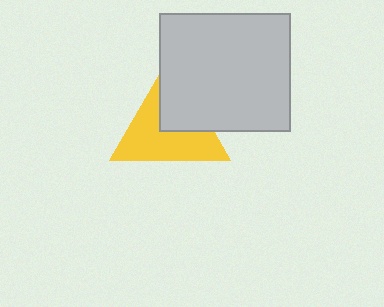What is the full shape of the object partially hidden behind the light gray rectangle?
The partially hidden object is a yellow triangle.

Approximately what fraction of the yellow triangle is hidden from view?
Roughly 37% of the yellow triangle is hidden behind the light gray rectangle.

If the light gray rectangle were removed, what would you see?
You would see the complete yellow triangle.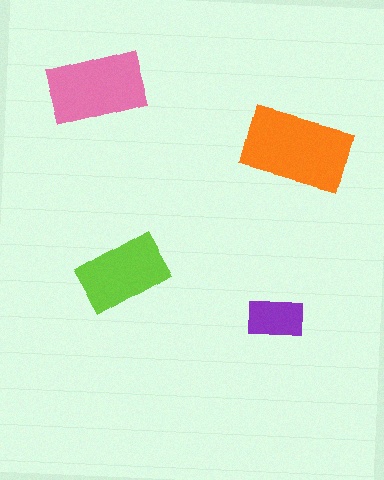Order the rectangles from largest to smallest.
the orange one, the pink one, the lime one, the purple one.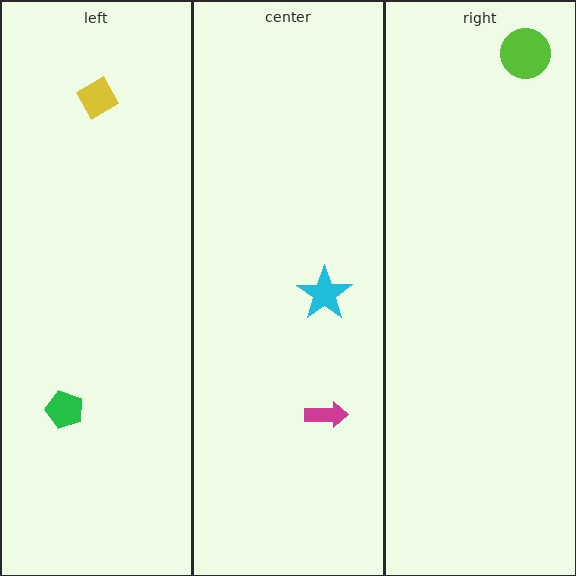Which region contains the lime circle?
The right region.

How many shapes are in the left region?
2.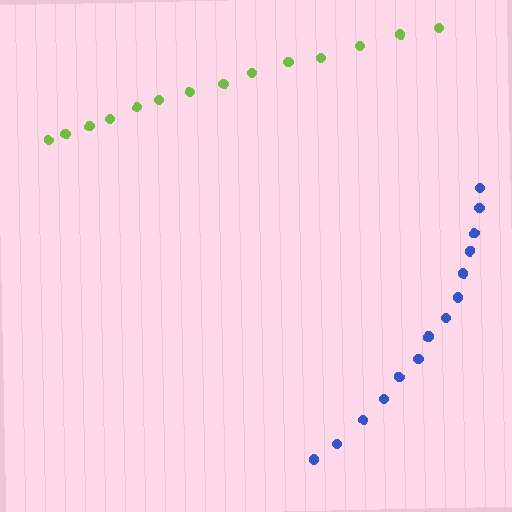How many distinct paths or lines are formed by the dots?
There are 2 distinct paths.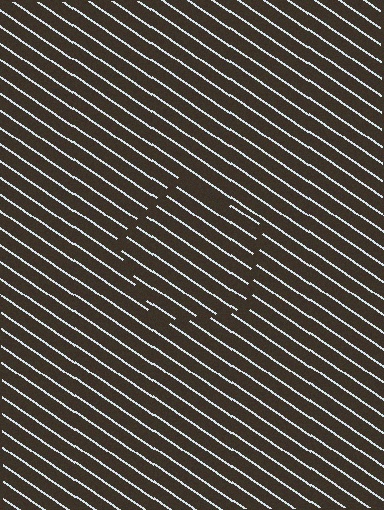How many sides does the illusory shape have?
5 sides — the line-ends trace a pentagon.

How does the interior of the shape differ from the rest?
The interior of the shape contains the same grating, shifted by half a period — the contour is defined by the phase discontinuity where line-ends from the inner and outer gratings abut.